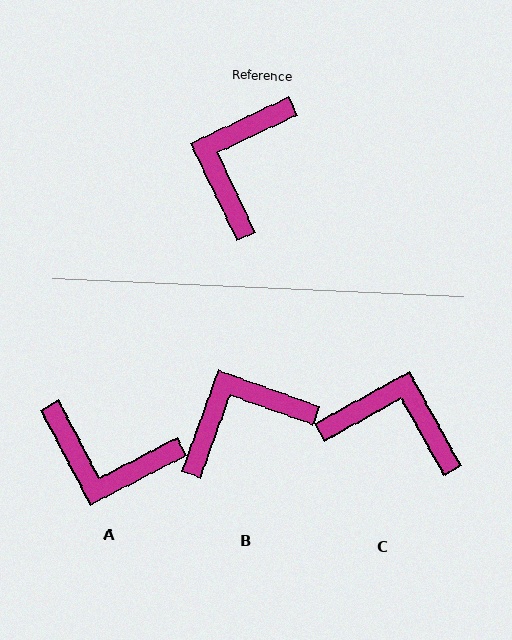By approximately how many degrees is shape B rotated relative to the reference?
Approximately 45 degrees clockwise.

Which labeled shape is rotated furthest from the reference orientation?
A, about 92 degrees away.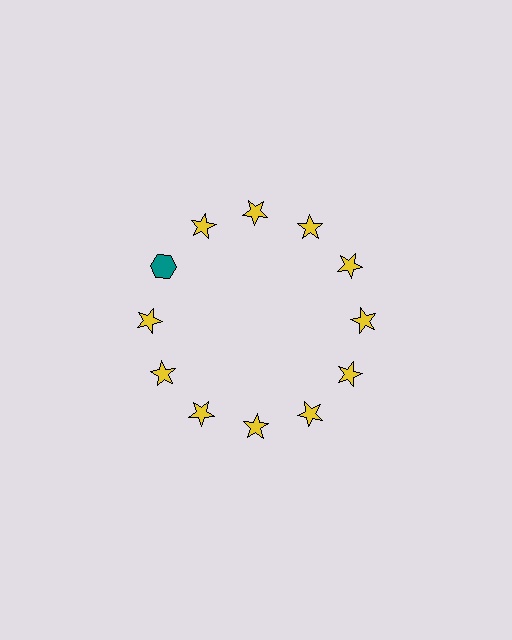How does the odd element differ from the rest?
It differs in both color (teal instead of yellow) and shape (hexagon instead of star).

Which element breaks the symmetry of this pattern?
The teal hexagon at roughly the 10 o'clock position breaks the symmetry. All other shapes are yellow stars.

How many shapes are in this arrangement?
There are 12 shapes arranged in a ring pattern.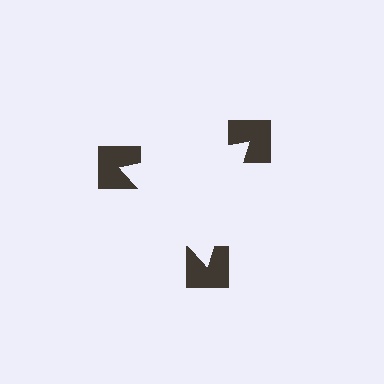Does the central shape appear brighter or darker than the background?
It typically appears slightly brighter than the background, even though no actual brightness change is drawn.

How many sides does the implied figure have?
3 sides.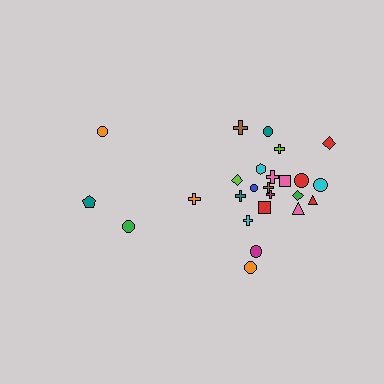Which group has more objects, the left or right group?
The right group.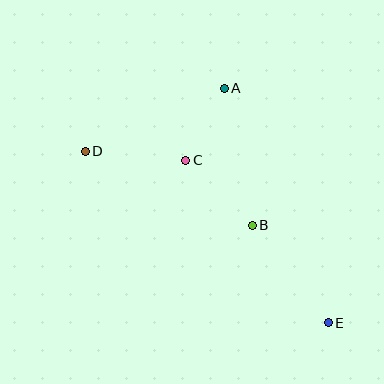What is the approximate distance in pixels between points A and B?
The distance between A and B is approximately 140 pixels.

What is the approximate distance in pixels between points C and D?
The distance between C and D is approximately 101 pixels.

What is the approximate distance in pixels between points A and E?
The distance between A and E is approximately 257 pixels.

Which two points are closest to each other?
Points A and C are closest to each other.